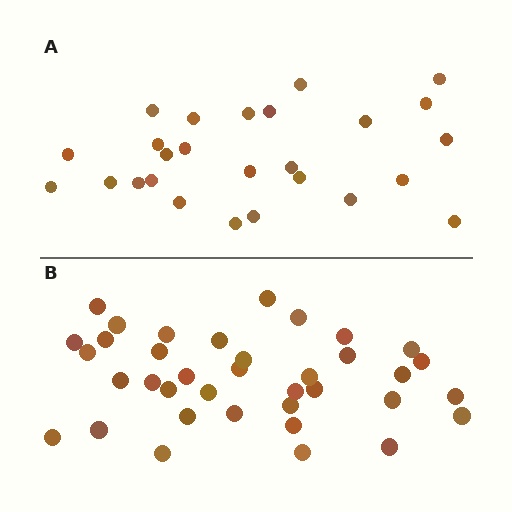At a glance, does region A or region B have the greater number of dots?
Region B (the bottom region) has more dots.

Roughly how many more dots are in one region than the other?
Region B has roughly 12 or so more dots than region A.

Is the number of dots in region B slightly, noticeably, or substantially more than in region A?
Region B has noticeably more, but not dramatically so. The ratio is roughly 1.4 to 1.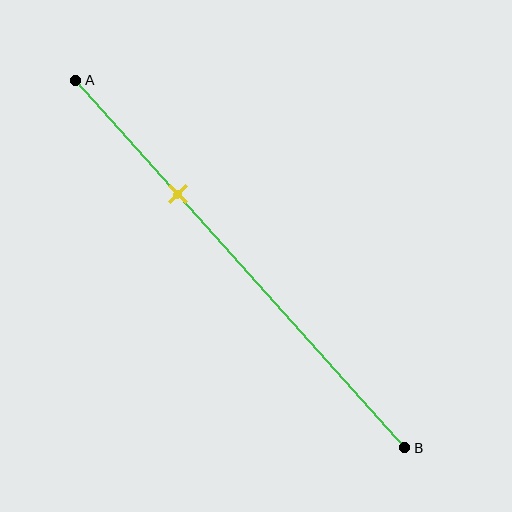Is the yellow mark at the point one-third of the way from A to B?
Yes, the mark is approximately at the one-third point.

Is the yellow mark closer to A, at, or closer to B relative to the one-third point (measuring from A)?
The yellow mark is approximately at the one-third point of segment AB.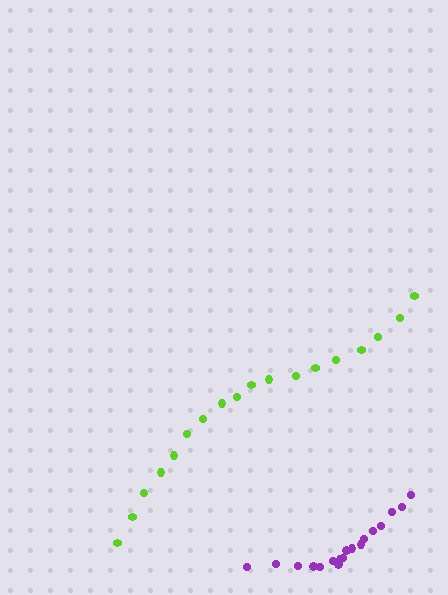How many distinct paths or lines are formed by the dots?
There are 2 distinct paths.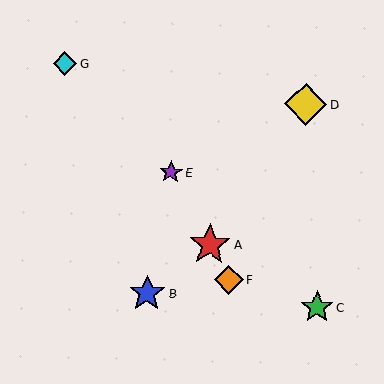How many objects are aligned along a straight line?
3 objects (A, E, F) are aligned along a straight line.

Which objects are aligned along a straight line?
Objects A, E, F are aligned along a straight line.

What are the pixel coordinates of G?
Object G is at (65, 63).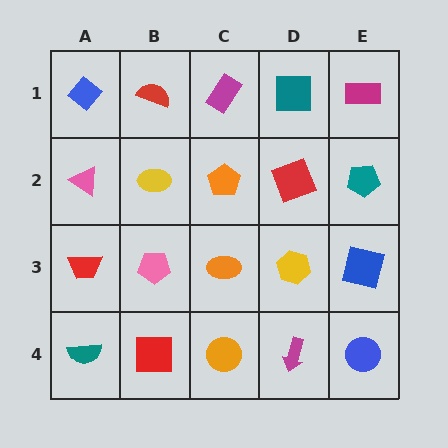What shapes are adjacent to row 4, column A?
A red trapezoid (row 3, column A), a red square (row 4, column B).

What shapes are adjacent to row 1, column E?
A teal pentagon (row 2, column E), a teal square (row 1, column D).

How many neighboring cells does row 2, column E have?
3.